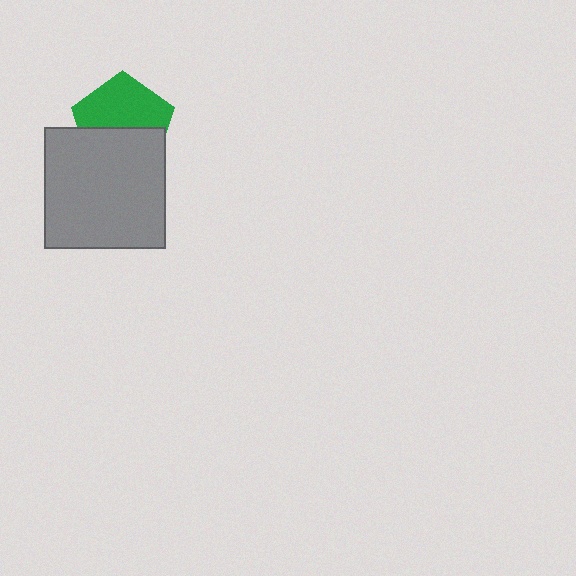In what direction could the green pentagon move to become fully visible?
The green pentagon could move up. That would shift it out from behind the gray square entirely.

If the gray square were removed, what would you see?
You would see the complete green pentagon.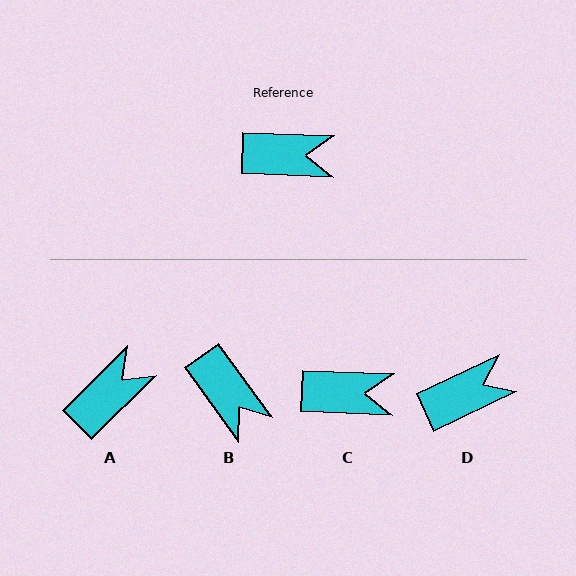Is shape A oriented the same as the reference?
No, it is off by about 47 degrees.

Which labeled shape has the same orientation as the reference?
C.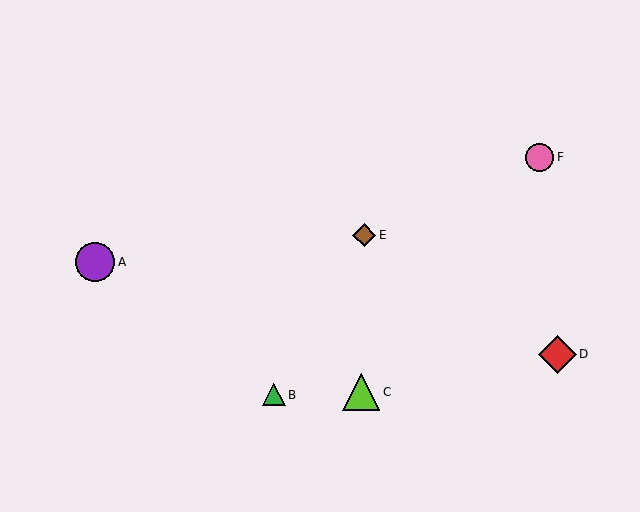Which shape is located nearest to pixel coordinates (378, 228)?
The brown diamond (labeled E) at (364, 235) is nearest to that location.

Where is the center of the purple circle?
The center of the purple circle is at (95, 262).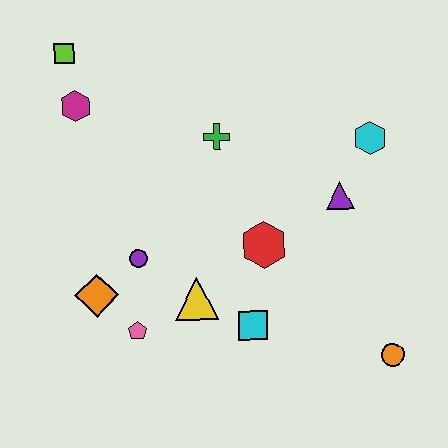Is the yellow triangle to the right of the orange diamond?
Yes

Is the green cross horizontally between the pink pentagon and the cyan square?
Yes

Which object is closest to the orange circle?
The cyan square is closest to the orange circle.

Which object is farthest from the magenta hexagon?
The orange circle is farthest from the magenta hexagon.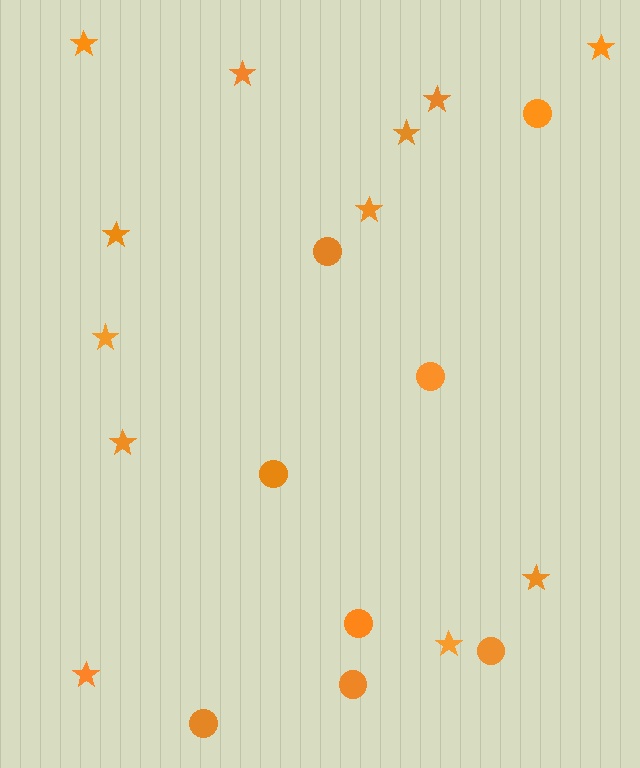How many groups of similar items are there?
There are 2 groups: one group of circles (8) and one group of stars (12).